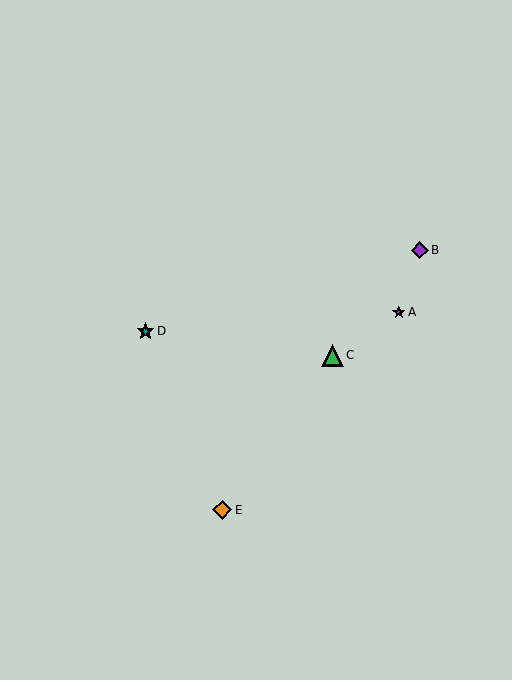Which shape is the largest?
The green triangle (labeled C) is the largest.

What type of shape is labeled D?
Shape D is a teal star.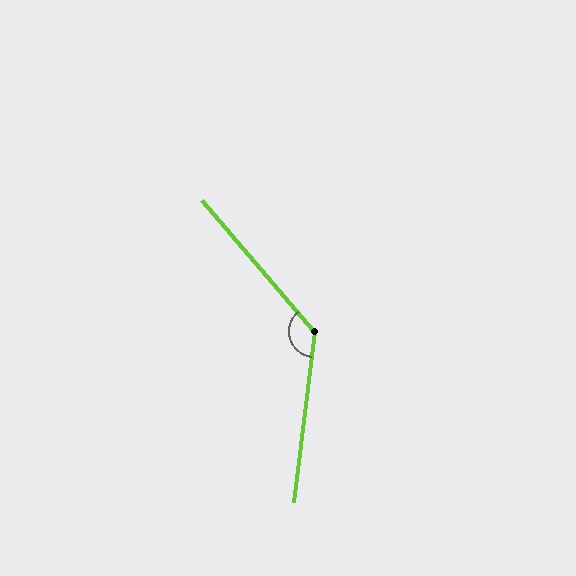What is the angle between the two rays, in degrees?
Approximately 133 degrees.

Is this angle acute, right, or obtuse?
It is obtuse.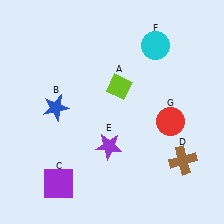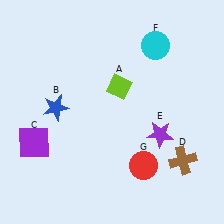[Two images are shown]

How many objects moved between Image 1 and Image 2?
3 objects moved between the two images.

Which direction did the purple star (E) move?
The purple star (E) moved right.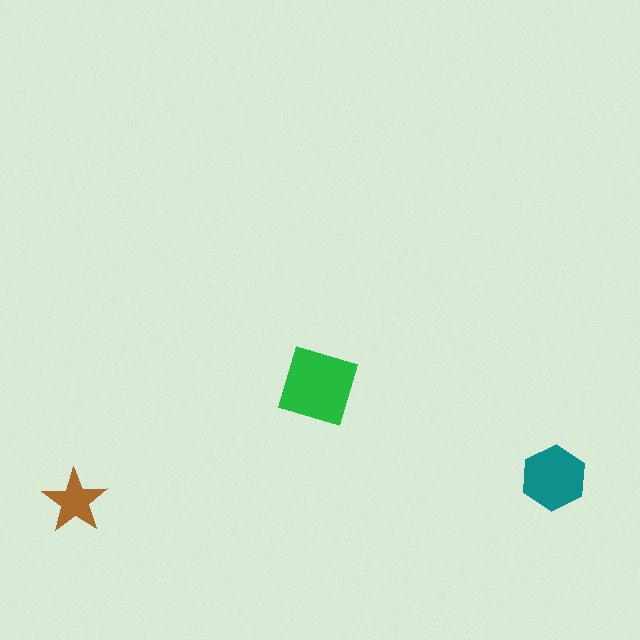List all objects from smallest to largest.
The brown star, the teal hexagon, the green square.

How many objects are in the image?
There are 3 objects in the image.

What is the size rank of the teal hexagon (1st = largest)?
2nd.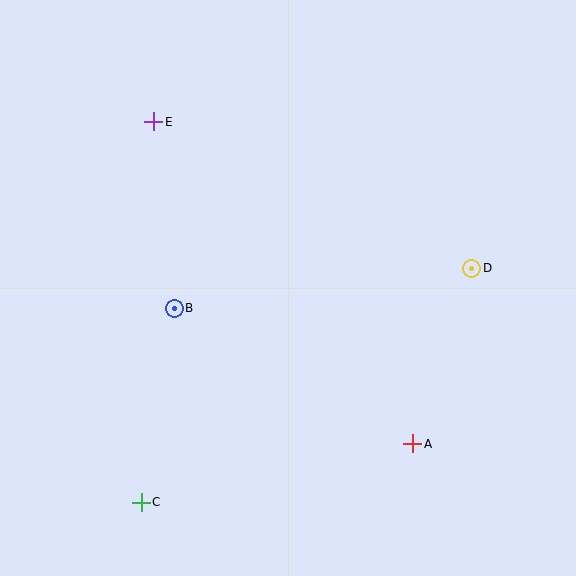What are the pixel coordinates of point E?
Point E is at (154, 122).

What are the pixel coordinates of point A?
Point A is at (413, 444).